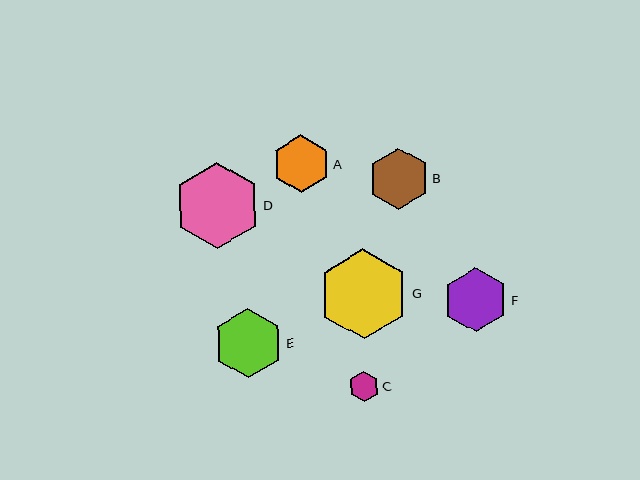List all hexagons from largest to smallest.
From largest to smallest: G, D, E, F, B, A, C.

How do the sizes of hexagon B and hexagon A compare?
Hexagon B and hexagon A are approximately the same size.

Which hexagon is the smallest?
Hexagon C is the smallest with a size of approximately 31 pixels.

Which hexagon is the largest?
Hexagon G is the largest with a size of approximately 90 pixels.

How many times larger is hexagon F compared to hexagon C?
Hexagon F is approximately 2.1 times the size of hexagon C.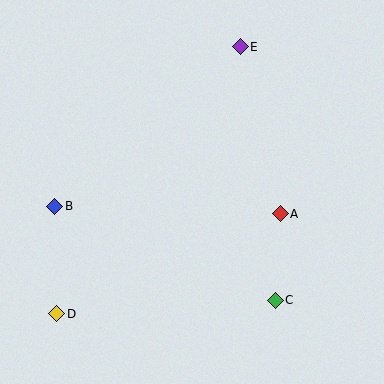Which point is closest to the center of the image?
Point A at (280, 214) is closest to the center.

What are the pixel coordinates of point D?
Point D is at (57, 314).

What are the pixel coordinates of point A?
Point A is at (280, 214).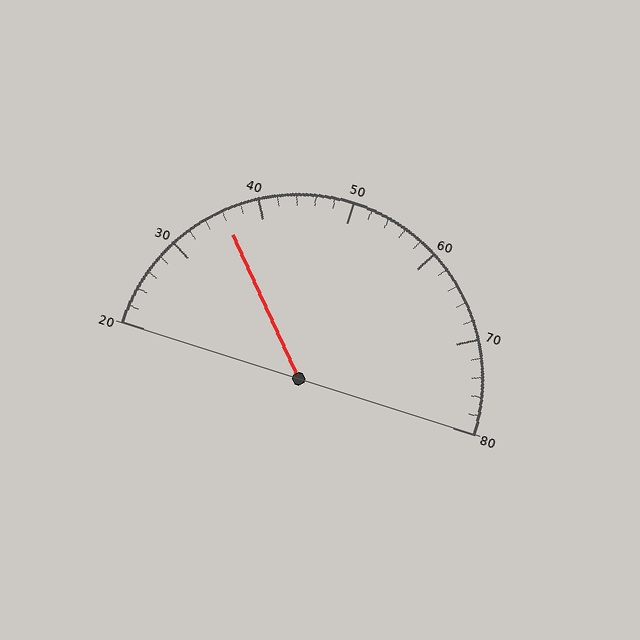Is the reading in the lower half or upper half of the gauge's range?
The reading is in the lower half of the range (20 to 80).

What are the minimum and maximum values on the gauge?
The gauge ranges from 20 to 80.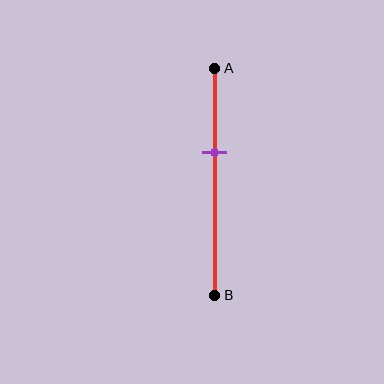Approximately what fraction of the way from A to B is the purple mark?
The purple mark is approximately 35% of the way from A to B.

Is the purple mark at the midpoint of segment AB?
No, the mark is at about 35% from A, not at the 50% midpoint.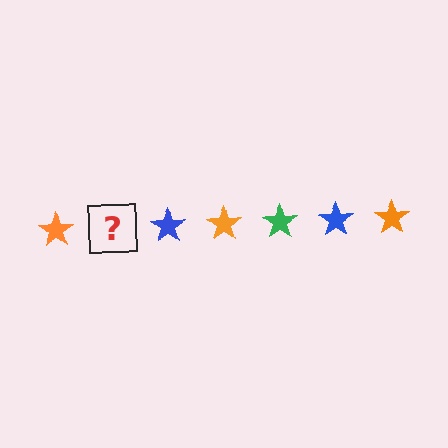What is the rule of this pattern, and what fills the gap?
The rule is that the pattern cycles through orange, green, blue stars. The gap should be filled with a green star.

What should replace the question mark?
The question mark should be replaced with a green star.